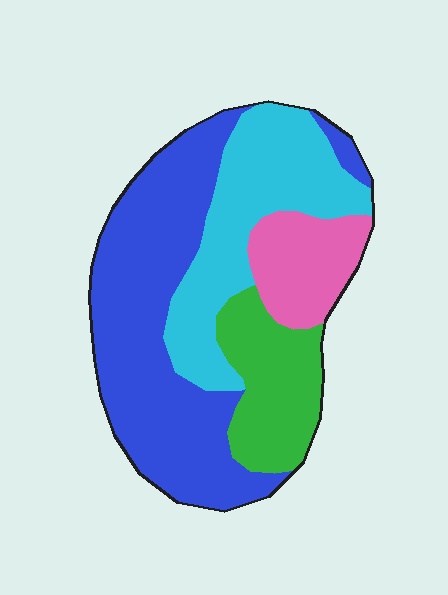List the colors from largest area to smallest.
From largest to smallest: blue, cyan, green, pink.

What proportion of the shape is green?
Green covers 17% of the shape.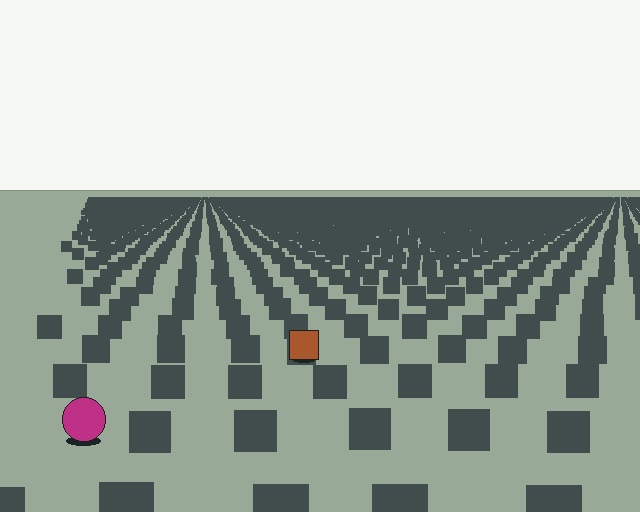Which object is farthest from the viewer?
The brown square is farthest from the viewer. It appears smaller and the ground texture around it is denser.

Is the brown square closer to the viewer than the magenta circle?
No. The magenta circle is closer — you can tell from the texture gradient: the ground texture is coarser near it.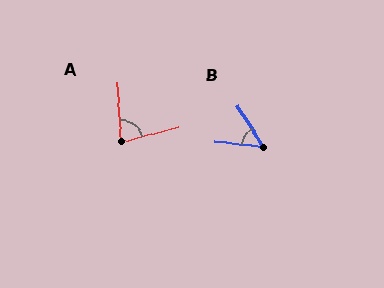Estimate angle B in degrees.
Approximately 53 degrees.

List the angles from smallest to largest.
B (53°), A (79°).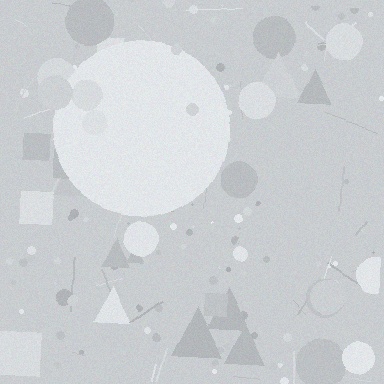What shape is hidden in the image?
A circle is hidden in the image.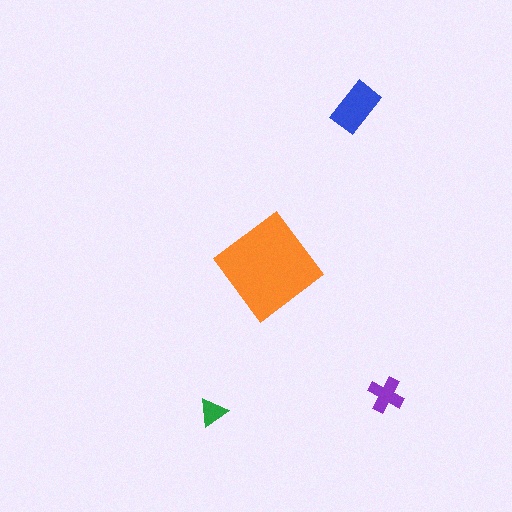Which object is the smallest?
The green triangle.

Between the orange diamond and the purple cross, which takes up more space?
The orange diamond.